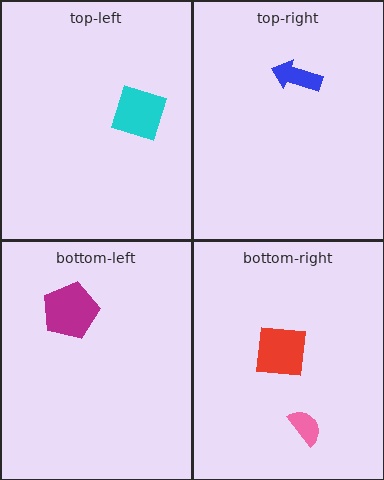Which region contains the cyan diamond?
The top-left region.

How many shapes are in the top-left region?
1.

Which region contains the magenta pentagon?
The bottom-left region.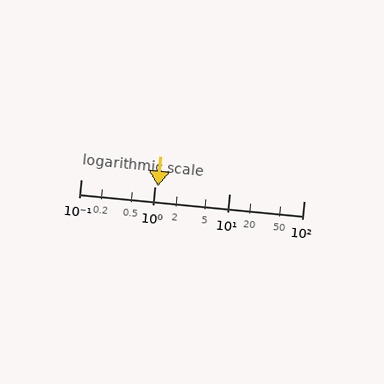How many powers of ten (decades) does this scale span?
The scale spans 3 decades, from 0.1 to 100.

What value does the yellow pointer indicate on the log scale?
The pointer indicates approximately 1.1.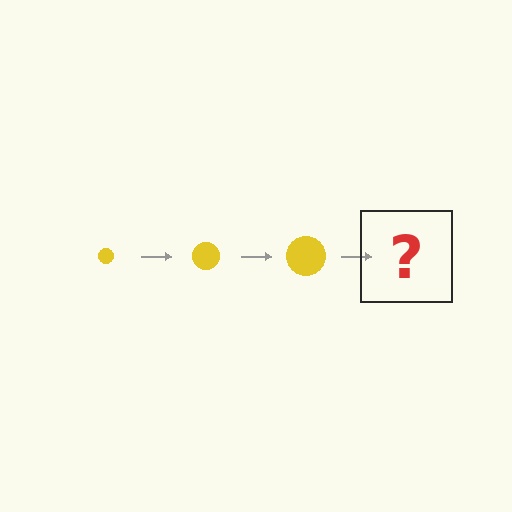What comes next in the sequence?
The next element should be a yellow circle, larger than the previous one.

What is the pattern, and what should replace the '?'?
The pattern is that the circle gets progressively larger each step. The '?' should be a yellow circle, larger than the previous one.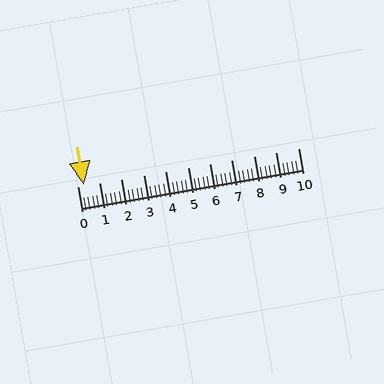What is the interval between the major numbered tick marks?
The major tick marks are spaced 1 units apart.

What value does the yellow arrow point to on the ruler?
The yellow arrow points to approximately 0.3.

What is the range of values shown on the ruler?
The ruler shows values from 0 to 10.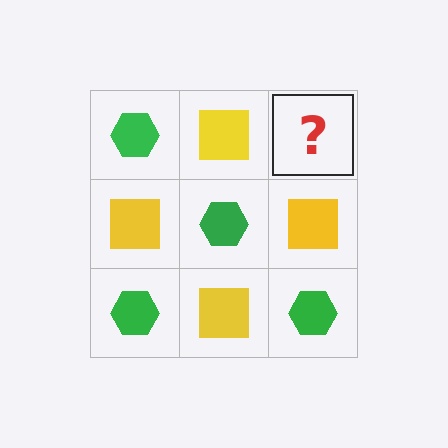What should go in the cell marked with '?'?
The missing cell should contain a green hexagon.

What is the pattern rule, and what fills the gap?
The rule is that it alternates green hexagon and yellow square in a checkerboard pattern. The gap should be filled with a green hexagon.